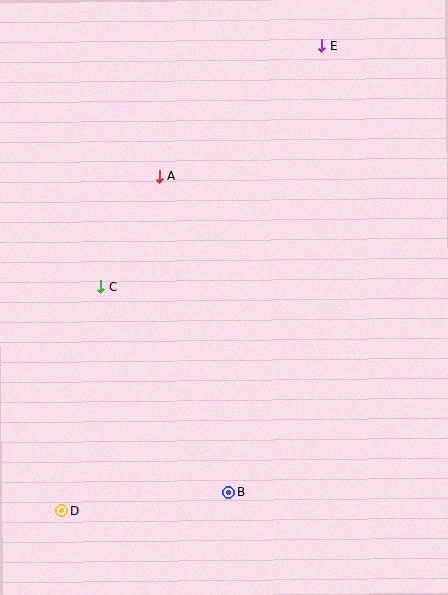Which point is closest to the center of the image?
Point C at (101, 287) is closest to the center.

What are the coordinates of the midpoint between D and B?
The midpoint between D and B is at (145, 501).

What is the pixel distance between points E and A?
The distance between E and A is 209 pixels.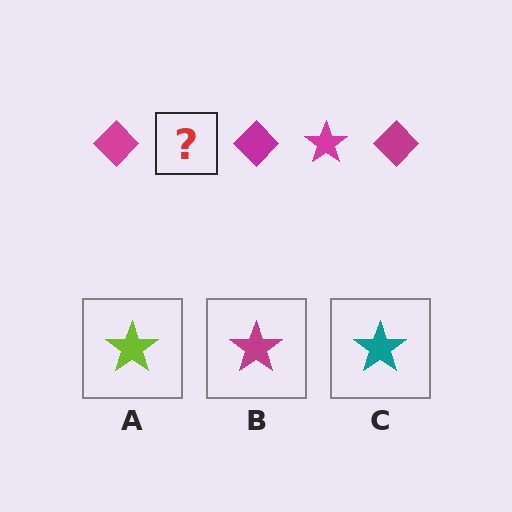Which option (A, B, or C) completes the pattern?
B.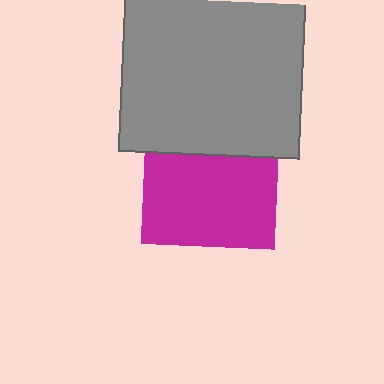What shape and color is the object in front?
The object in front is a gray square.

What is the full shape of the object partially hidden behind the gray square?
The partially hidden object is a magenta square.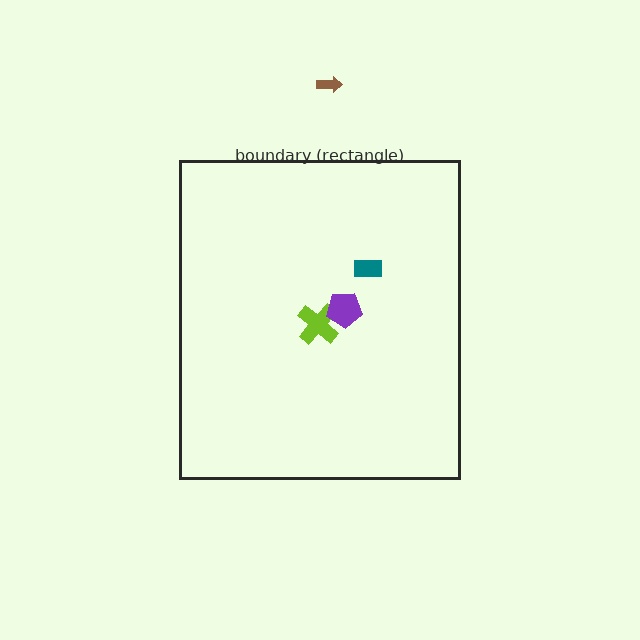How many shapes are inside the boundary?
3 inside, 1 outside.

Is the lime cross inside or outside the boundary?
Inside.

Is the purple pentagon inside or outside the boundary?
Inside.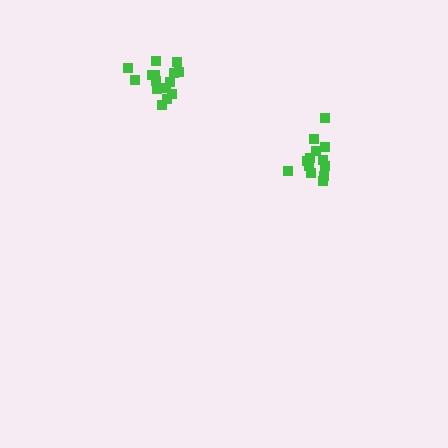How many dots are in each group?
Group 1: 15 dots, Group 2: 13 dots (28 total).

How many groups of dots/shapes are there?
There are 2 groups.